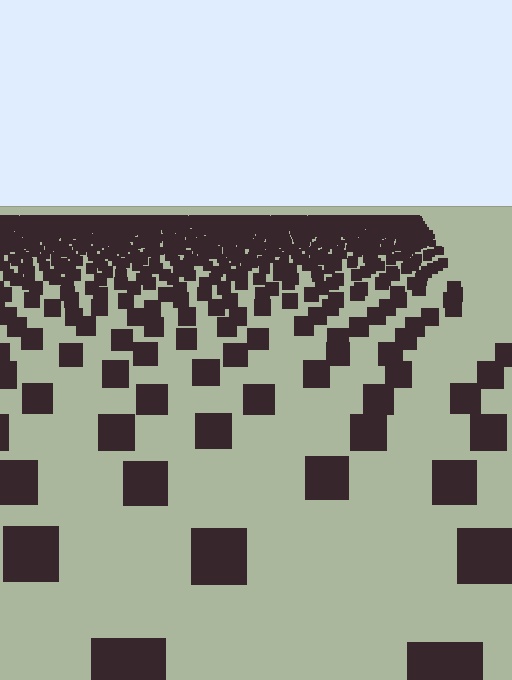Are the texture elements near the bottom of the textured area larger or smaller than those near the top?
Larger. Near the bottom, elements are closer to the viewer and appear at a bigger on-screen size.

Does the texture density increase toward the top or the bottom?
Density increases toward the top.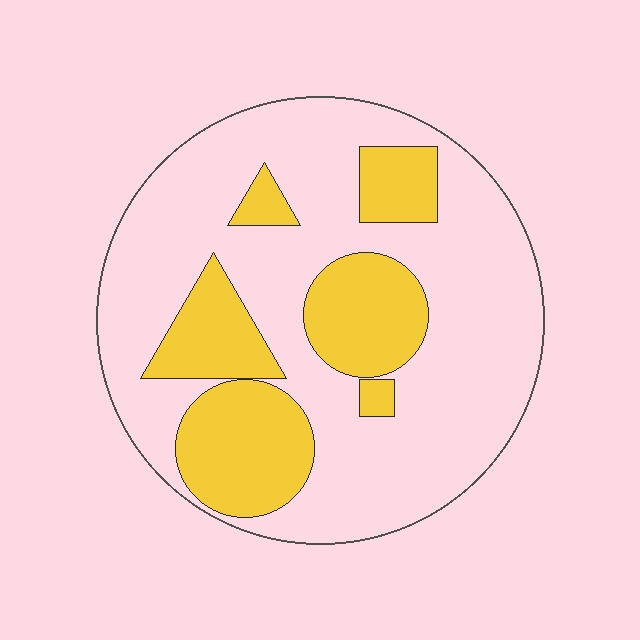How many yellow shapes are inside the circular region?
6.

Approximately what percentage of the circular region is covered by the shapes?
Approximately 30%.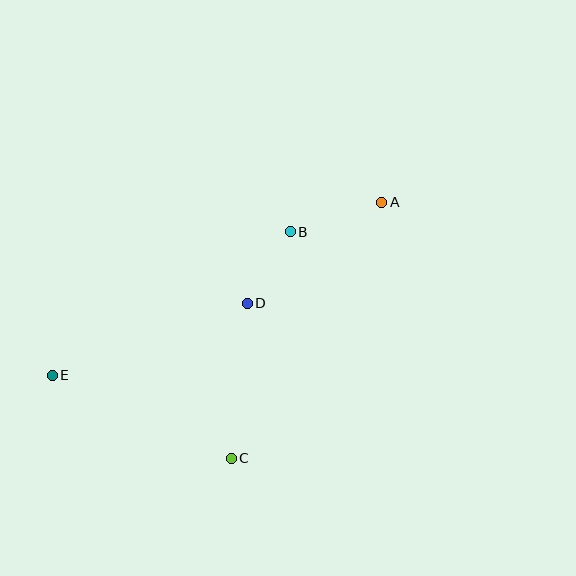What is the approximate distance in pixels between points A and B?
The distance between A and B is approximately 96 pixels.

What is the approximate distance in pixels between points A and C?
The distance between A and C is approximately 296 pixels.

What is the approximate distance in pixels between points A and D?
The distance between A and D is approximately 168 pixels.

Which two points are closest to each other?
Points B and D are closest to each other.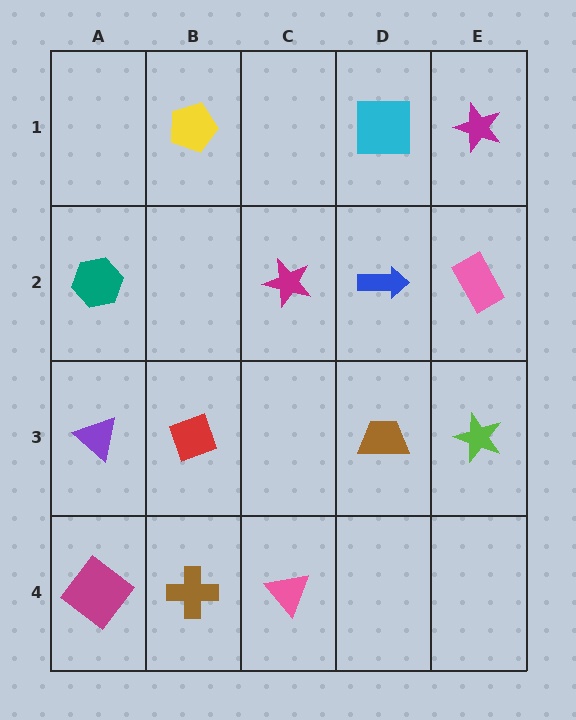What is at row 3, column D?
A brown trapezoid.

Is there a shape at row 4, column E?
No, that cell is empty.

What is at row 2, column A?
A teal hexagon.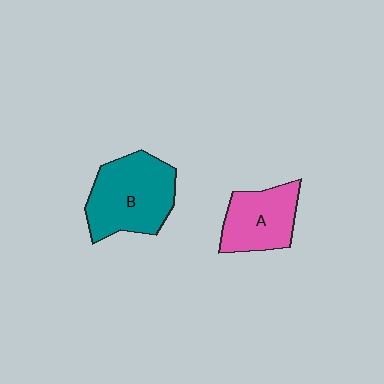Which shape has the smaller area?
Shape A (pink).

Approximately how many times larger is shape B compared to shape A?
Approximately 1.4 times.